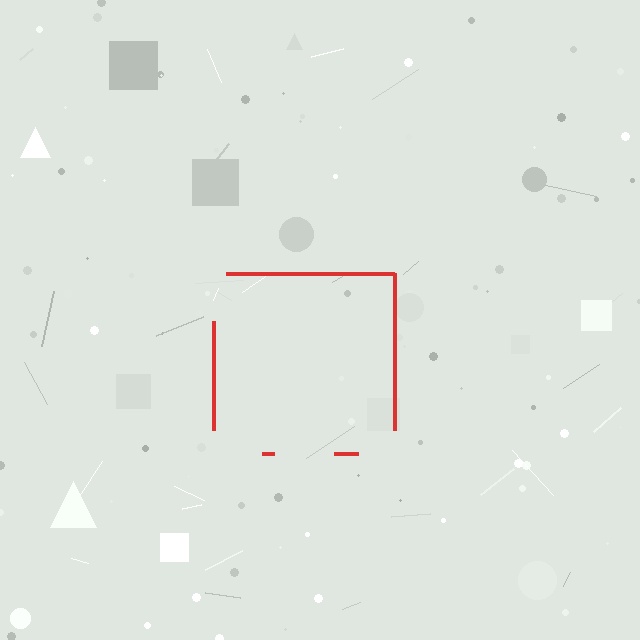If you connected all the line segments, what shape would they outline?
They would outline a square.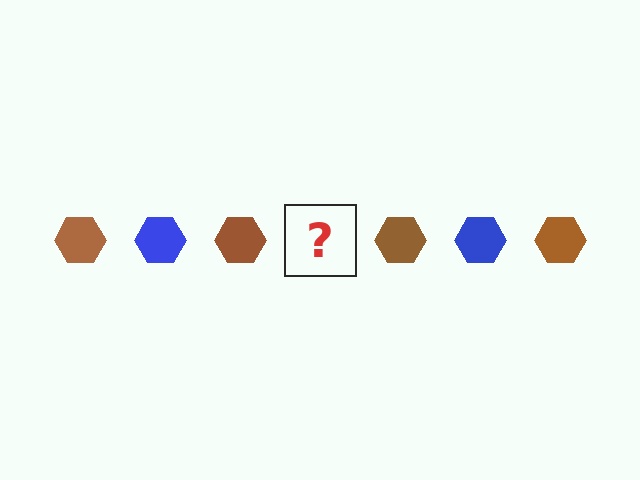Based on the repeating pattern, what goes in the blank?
The blank should be a blue hexagon.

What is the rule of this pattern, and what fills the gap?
The rule is that the pattern cycles through brown, blue hexagons. The gap should be filled with a blue hexagon.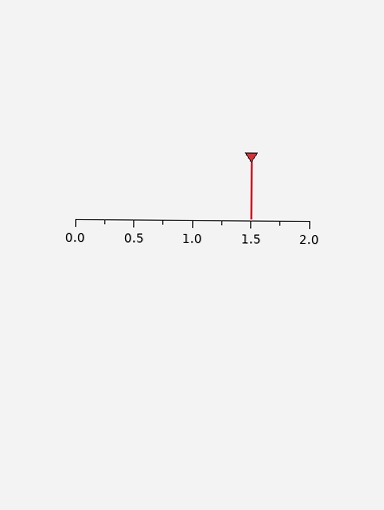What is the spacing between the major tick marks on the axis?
The major ticks are spaced 0.5 apart.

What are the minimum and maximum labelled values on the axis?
The axis runs from 0.0 to 2.0.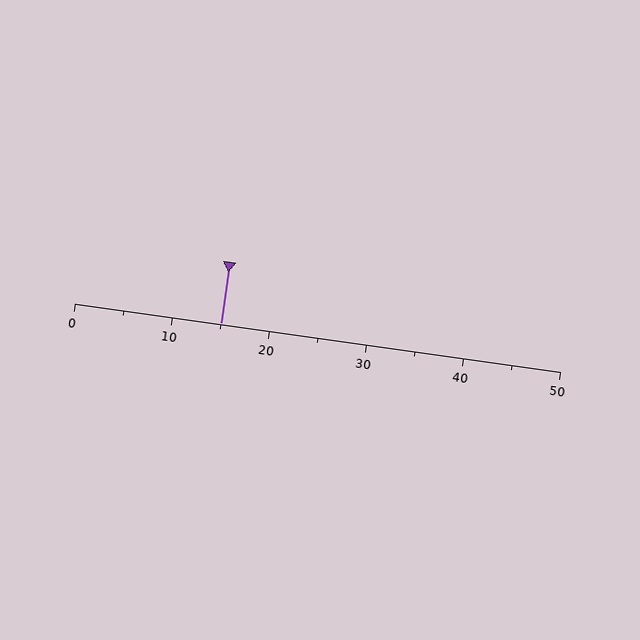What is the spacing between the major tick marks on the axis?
The major ticks are spaced 10 apart.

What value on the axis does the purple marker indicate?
The marker indicates approximately 15.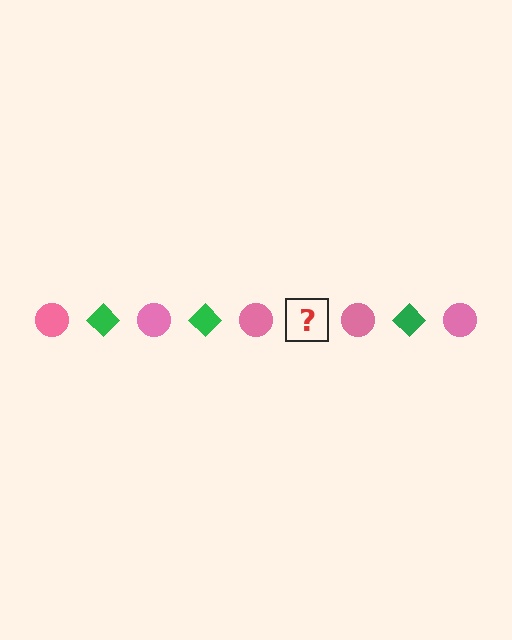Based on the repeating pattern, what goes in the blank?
The blank should be a green diamond.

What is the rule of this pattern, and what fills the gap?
The rule is that the pattern alternates between pink circle and green diamond. The gap should be filled with a green diamond.